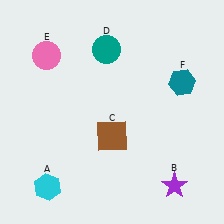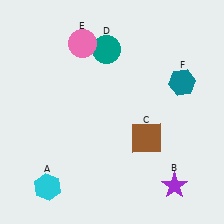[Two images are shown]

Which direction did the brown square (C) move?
The brown square (C) moved right.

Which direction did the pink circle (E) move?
The pink circle (E) moved right.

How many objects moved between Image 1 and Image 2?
2 objects moved between the two images.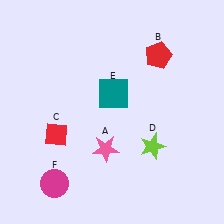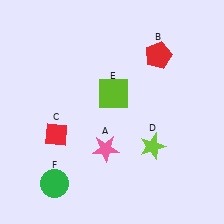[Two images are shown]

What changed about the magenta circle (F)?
In Image 1, F is magenta. In Image 2, it changed to green.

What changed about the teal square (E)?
In Image 1, E is teal. In Image 2, it changed to lime.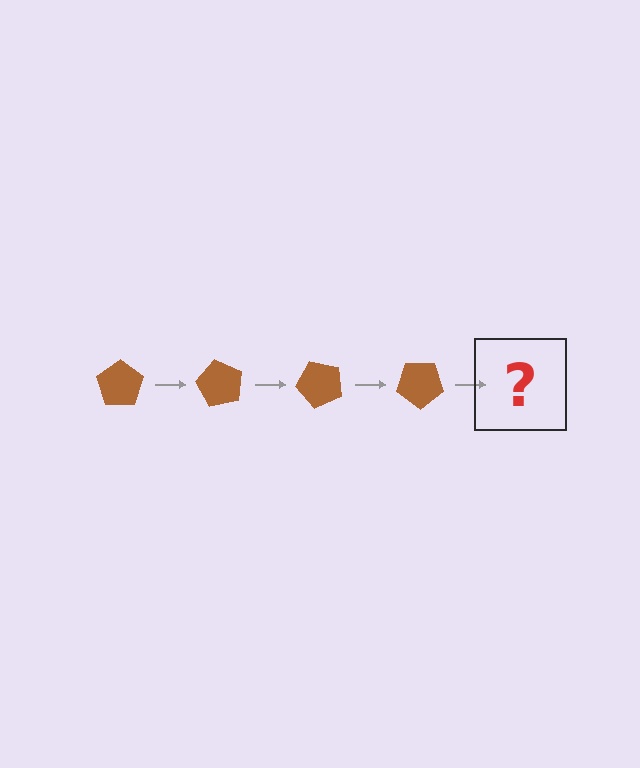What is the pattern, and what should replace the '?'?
The pattern is that the pentagon rotates 60 degrees each step. The '?' should be a brown pentagon rotated 240 degrees.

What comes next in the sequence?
The next element should be a brown pentagon rotated 240 degrees.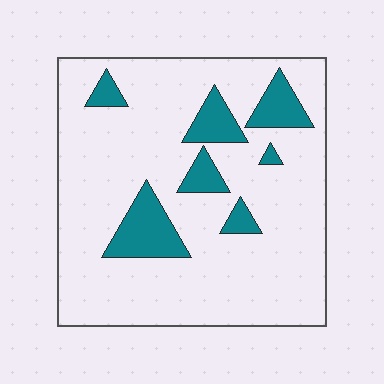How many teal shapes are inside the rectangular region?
7.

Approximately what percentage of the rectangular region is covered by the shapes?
Approximately 15%.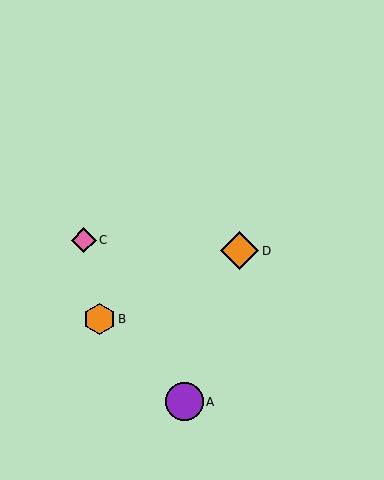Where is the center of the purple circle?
The center of the purple circle is at (184, 402).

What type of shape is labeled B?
Shape B is an orange hexagon.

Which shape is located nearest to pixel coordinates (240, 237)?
The orange diamond (labeled D) at (239, 251) is nearest to that location.